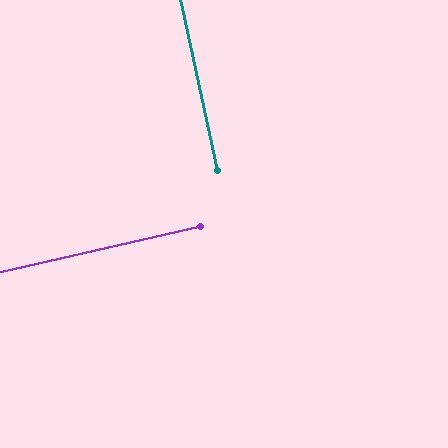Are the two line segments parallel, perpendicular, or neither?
Perpendicular — they meet at approximately 89°.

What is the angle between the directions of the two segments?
Approximately 89 degrees.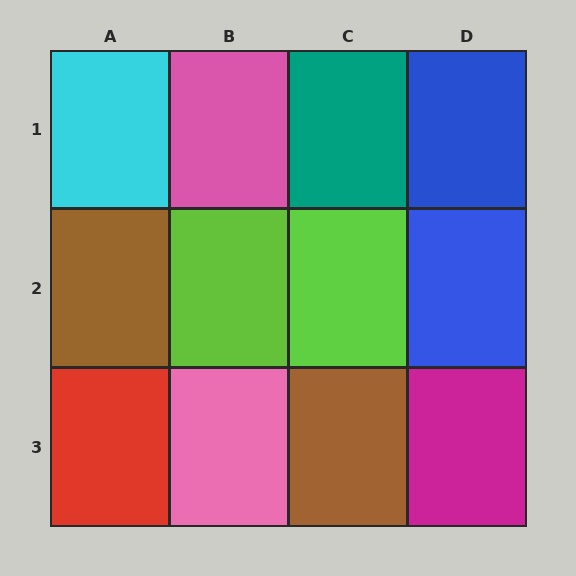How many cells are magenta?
1 cell is magenta.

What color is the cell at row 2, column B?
Lime.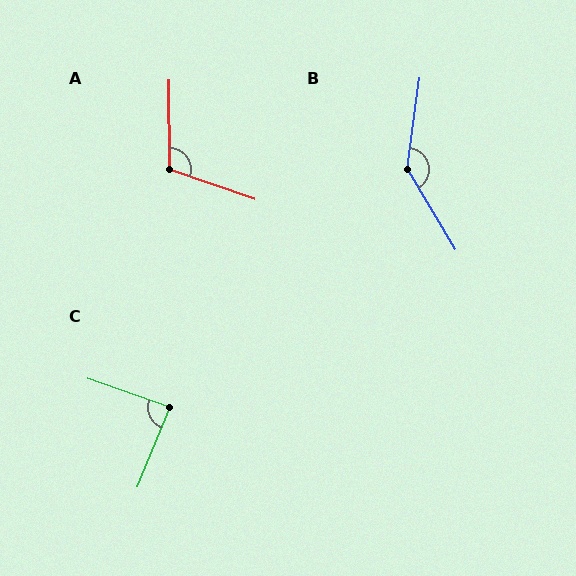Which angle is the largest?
B, at approximately 141 degrees.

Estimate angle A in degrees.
Approximately 109 degrees.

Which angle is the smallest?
C, at approximately 87 degrees.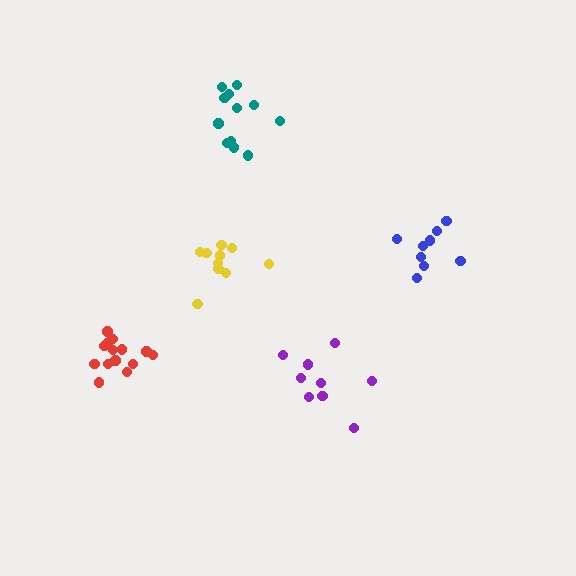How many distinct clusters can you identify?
There are 5 distinct clusters.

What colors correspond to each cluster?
The clusters are colored: purple, blue, red, teal, yellow.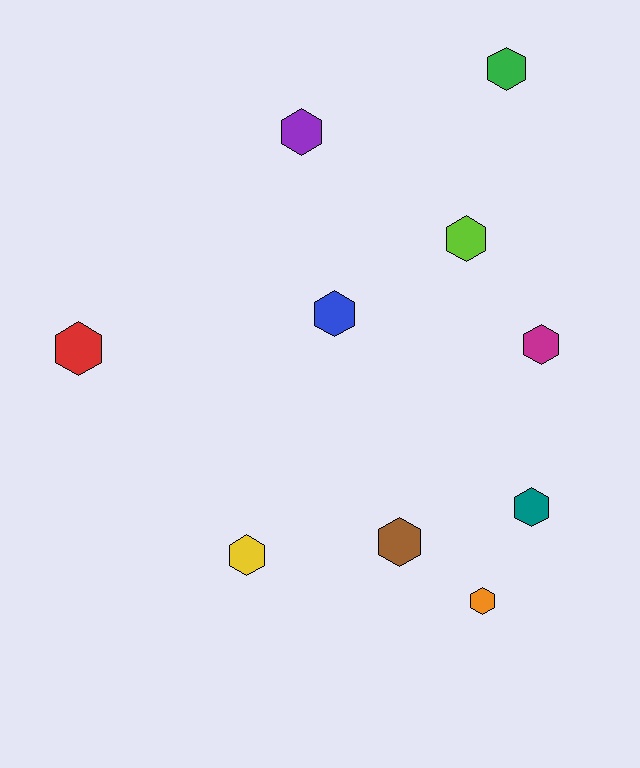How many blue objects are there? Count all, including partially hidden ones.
There is 1 blue object.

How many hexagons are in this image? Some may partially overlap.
There are 10 hexagons.